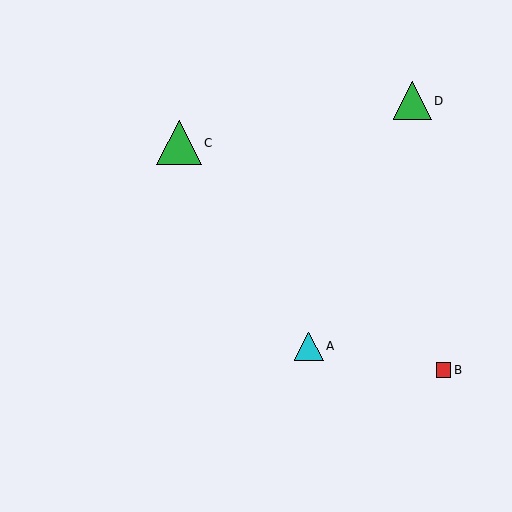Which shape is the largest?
The green triangle (labeled C) is the largest.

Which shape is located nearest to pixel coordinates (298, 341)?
The cyan triangle (labeled A) at (309, 346) is nearest to that location.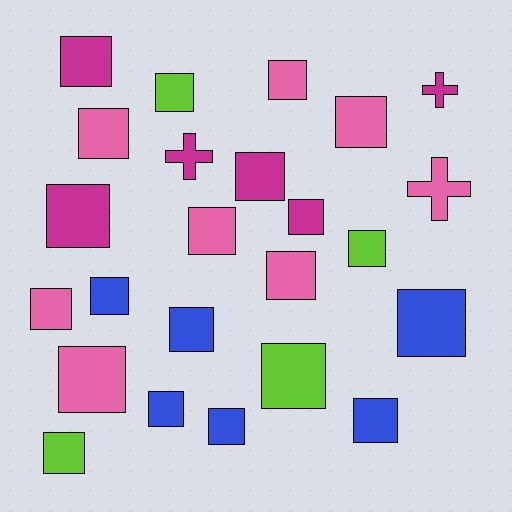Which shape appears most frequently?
Square, with 21 objects.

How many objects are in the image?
There are 24 objects.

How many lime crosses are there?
There are no lime crosses.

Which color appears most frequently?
Pink, with 8 objects.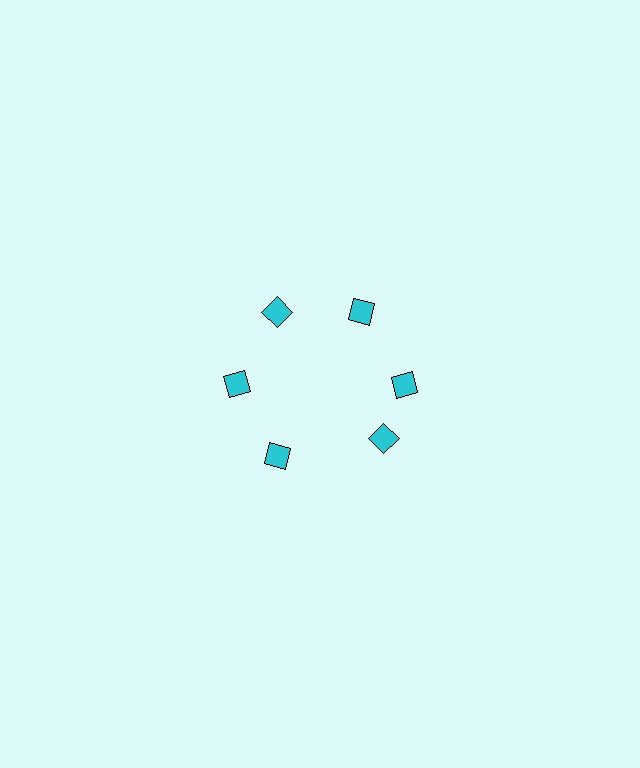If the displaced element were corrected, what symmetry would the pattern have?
It would have 6-fold rotational symmetry — the pattern would map onto itself every 60 degrees.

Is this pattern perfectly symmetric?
No. The 6 cyan diamonds are arranged in a ring, but one element near the 5 o'clock position is rotated out of alignment along the ring, breaking the 6-fold rotational symmetry.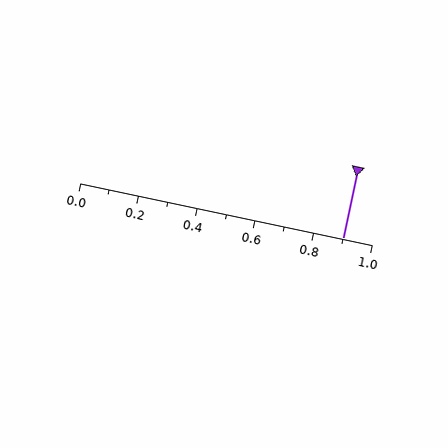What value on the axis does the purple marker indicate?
The marker indicates approximately 0.9.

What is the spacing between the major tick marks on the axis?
The major ticks are spaced 0.2 apart.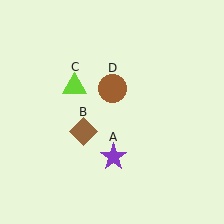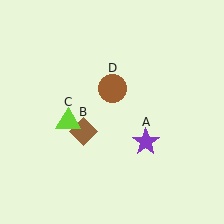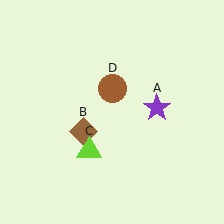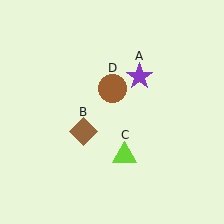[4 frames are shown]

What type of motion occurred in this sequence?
The purple star (object A), lime triangle (object C) rotated counterclockwise around the center of the scene.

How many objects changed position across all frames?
2 objects changed position: purple star (object A), lime triangle (object C).